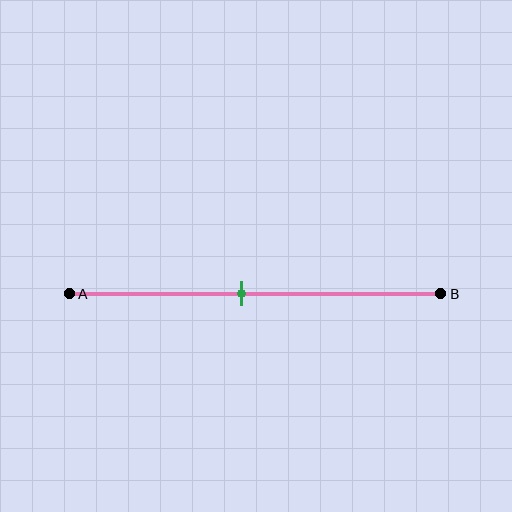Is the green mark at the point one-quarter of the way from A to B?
No, the mark is at about 45% from A, not at the 25% one-quarter point.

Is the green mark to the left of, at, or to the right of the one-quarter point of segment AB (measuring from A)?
The green mark is to the right of the one-quarter point of segment AB.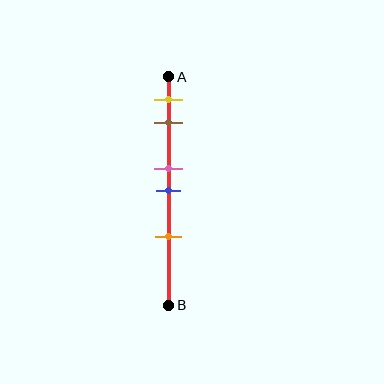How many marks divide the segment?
There are 5 marks dividing the segment.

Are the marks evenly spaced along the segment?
No, the marks are not evenly spaced.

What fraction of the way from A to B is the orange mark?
The orange mark is approximately 70% (0.7) of the way from A to B.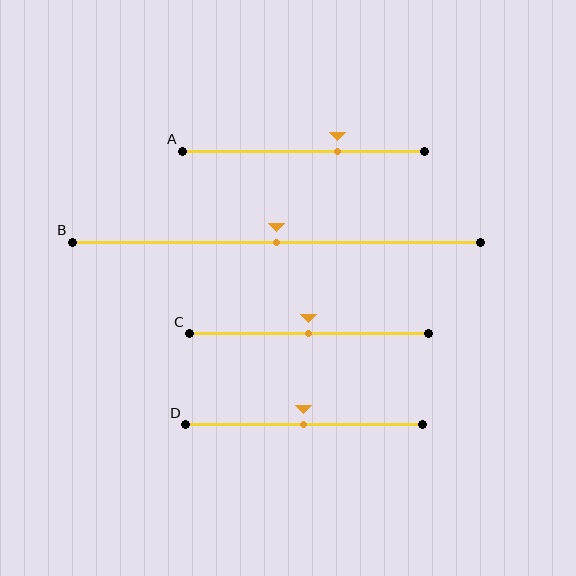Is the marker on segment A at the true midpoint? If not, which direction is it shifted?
No, the marker on segment A is shifted to the right by about 14% of the segment length.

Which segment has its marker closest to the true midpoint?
Segment B has its marker closest to the true midpoint.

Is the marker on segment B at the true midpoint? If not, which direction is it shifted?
Yes, the marker on segment B is at the true midpoint.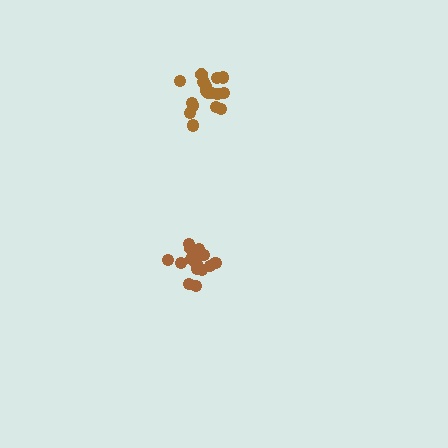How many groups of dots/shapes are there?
There are 2 groups.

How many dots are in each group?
Group 1: 19 dots, Group 2: 17 dots (36 total).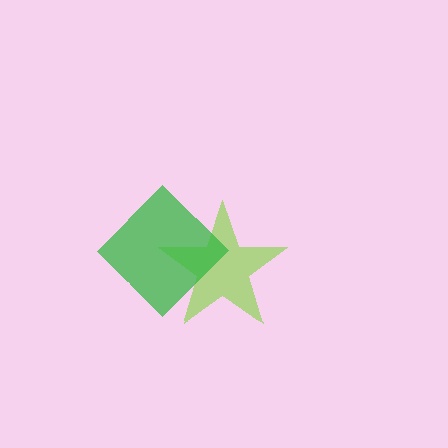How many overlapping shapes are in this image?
There are 2 overlapping shapes in the image.